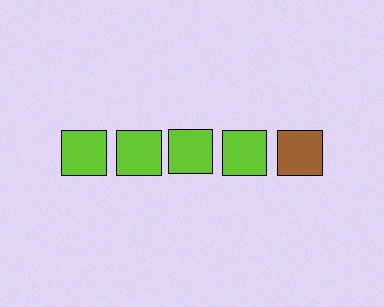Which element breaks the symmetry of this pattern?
The brown square in the top row, rightmost column breaks the symmetry. All other shapes are lime squares.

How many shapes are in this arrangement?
There are 5 shapes arranged in a grid pattern.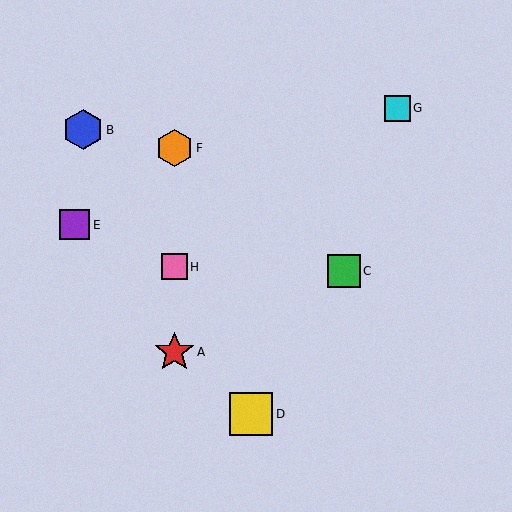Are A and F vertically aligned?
Yes, both are at x≈174.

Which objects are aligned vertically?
Objects A, F, H are aligned vertically.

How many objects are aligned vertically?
3 objects (A, F, H) are aligned vertically.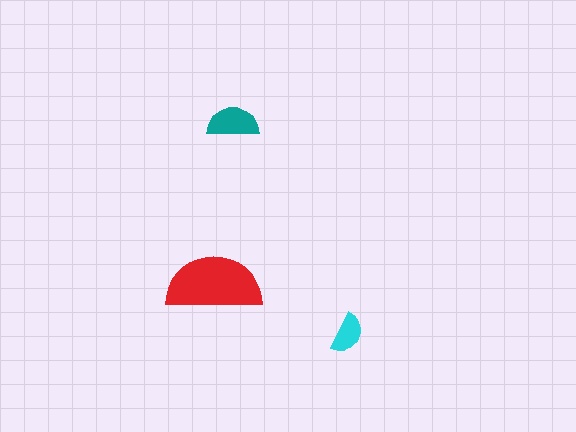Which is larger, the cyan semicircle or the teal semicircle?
The teal one.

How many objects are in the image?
There are 3 objects in the image.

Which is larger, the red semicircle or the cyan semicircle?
The red one.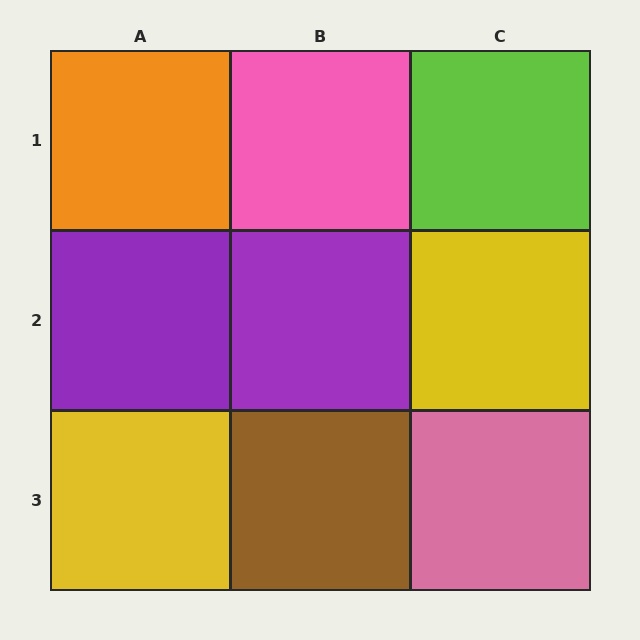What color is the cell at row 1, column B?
Pink.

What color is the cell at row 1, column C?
Lime.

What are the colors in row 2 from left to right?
Purple, purple, yellow.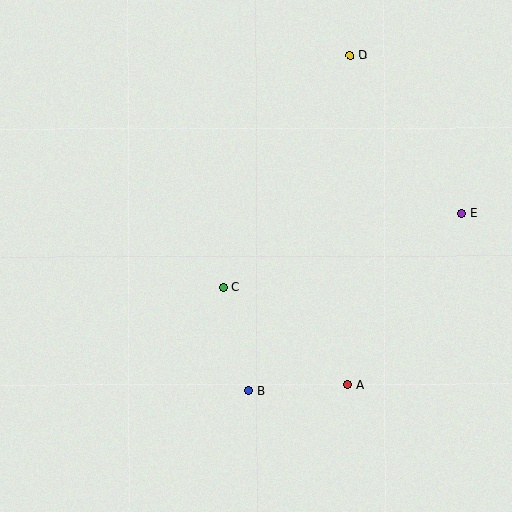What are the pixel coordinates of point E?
Point E is at (462, 214).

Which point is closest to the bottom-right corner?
Point A is closest to the bottom-right corner.